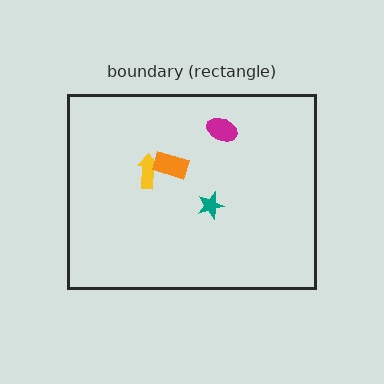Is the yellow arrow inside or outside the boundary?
Inside.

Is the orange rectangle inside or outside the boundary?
Inside.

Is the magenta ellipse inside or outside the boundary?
Inside.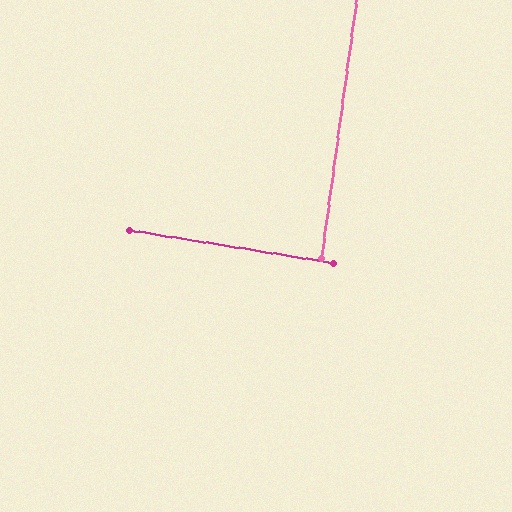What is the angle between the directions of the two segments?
Approximately 89 degrees.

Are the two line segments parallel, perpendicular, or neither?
Perpendicular — they meet at approximately 89°.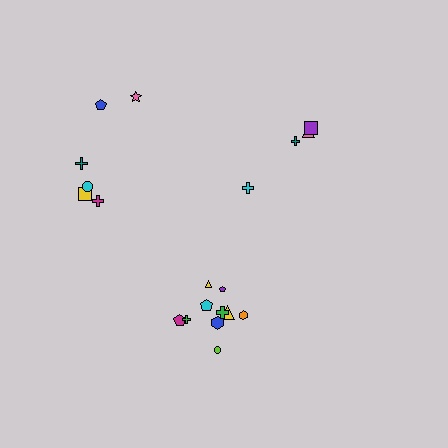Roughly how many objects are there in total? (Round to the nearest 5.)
Roughly 20 objects in total.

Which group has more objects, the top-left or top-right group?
The top-left group.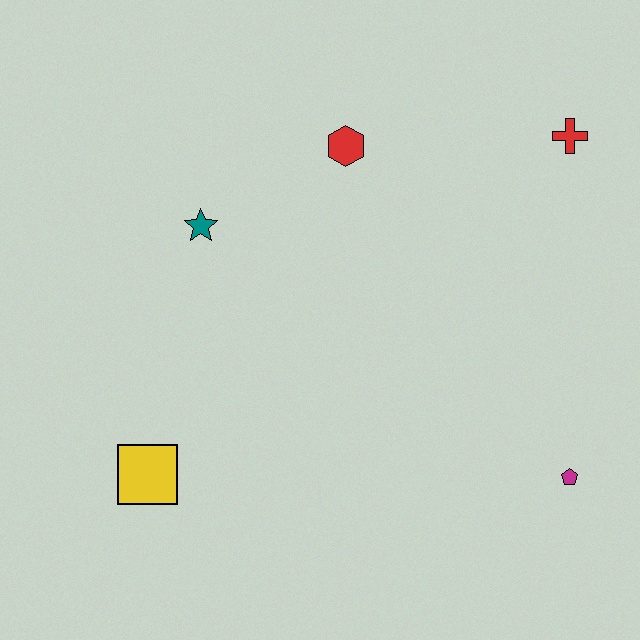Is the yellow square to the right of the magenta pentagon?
No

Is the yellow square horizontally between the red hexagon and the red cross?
No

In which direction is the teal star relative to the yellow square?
The teal star is above the yellow square.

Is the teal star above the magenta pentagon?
Yes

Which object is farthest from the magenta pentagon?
The teal star is farthest from the magenta pentagon.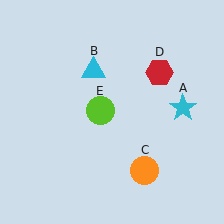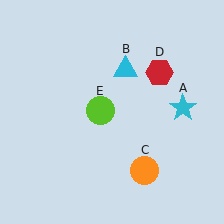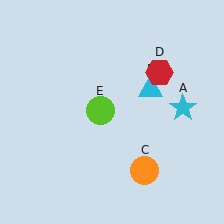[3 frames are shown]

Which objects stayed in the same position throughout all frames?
Cyan star (object A) and orange circle (object C) and red hexagon (object D) and lime circle (object E) remained stationary.